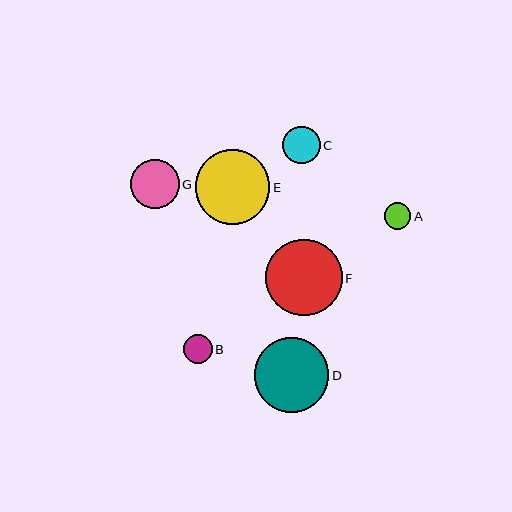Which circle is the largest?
Circle F is the largest with a size of approximately 76 pixels.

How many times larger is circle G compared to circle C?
Circle G is approximately 1.3 times the size of circle C.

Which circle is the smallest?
Circle A is the smallest with a size of approximately 26 pixels.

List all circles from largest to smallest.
From largest to smallest: F, E, D, G, C, B, A.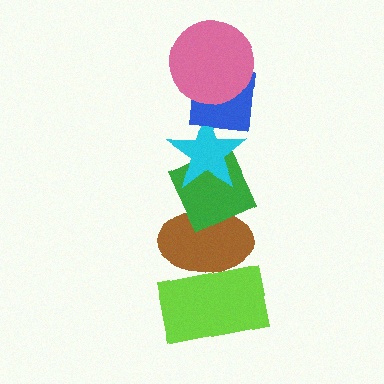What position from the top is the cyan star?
The cyan star is 3rd from the top.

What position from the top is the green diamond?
The green diamond is 4th from the top.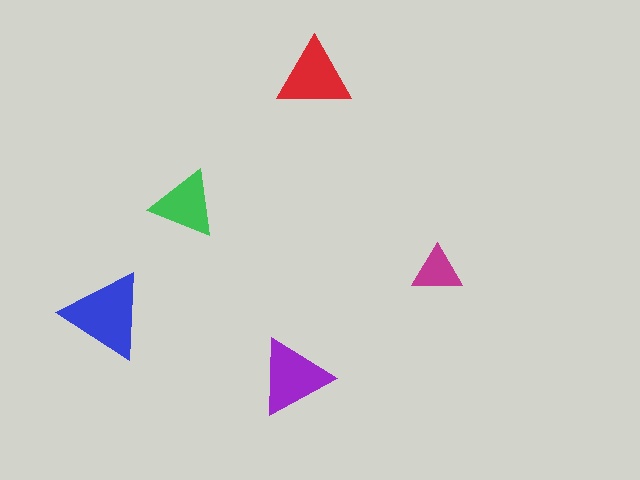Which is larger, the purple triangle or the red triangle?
The purple one.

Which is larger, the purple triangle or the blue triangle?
The blue one.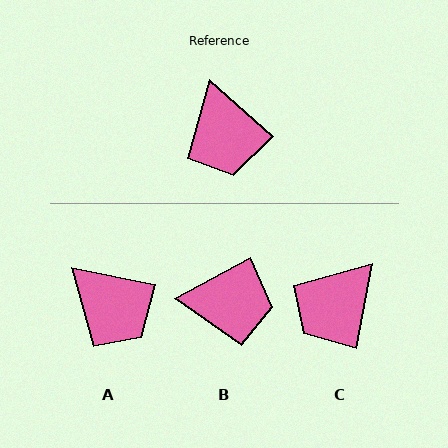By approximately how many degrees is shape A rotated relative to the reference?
Approximately 31 degrees counter-clockwise.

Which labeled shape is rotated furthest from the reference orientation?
B, about 70 degrees away.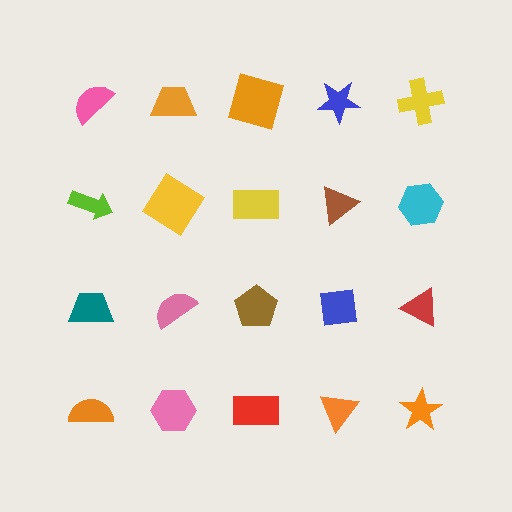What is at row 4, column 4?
An orange triangle.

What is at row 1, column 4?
A blue star.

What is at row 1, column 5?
A yellow cross.